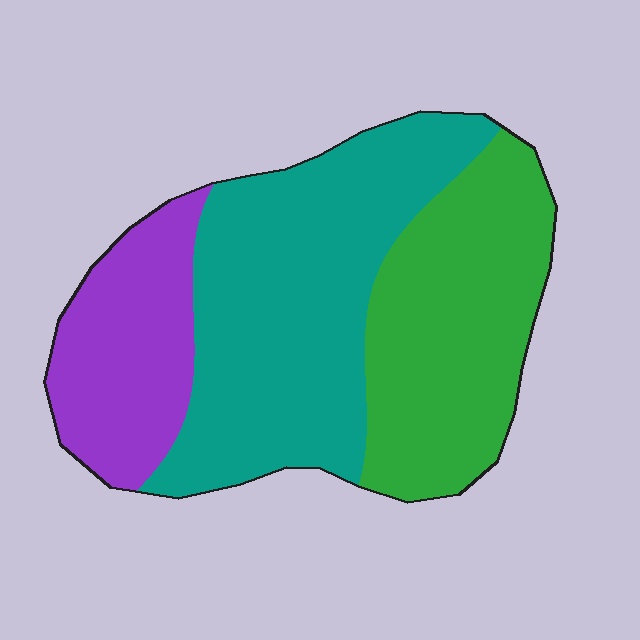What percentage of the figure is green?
Green covers 33% of the figure.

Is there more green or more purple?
Green.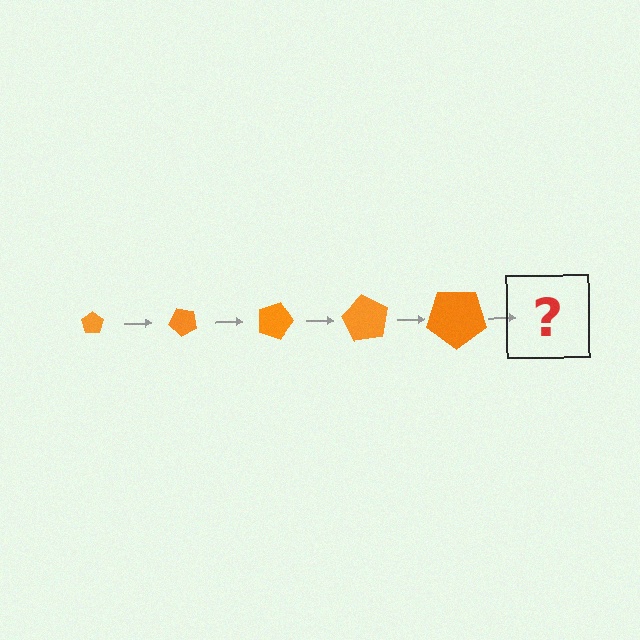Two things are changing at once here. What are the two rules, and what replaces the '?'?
The two rules are that the pentagon grows larger each step and it rotates 45 degrees each step. The '?' should be a pentagon, larger than the previous one and rotated 225 degrees from the start.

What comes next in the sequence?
The next element should be a pentagon, larger than the previous one and rotated 225 degrees from the start.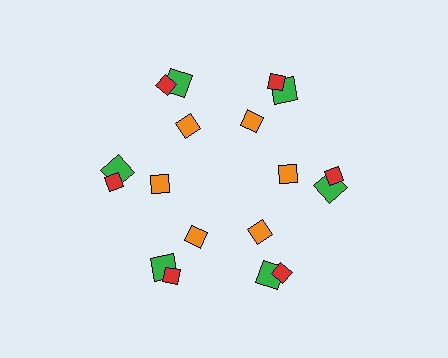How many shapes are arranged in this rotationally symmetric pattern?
There are 18 shapes, arranged in 6 groups of 3.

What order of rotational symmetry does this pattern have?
This pattern has 6-fold rotational symmetry.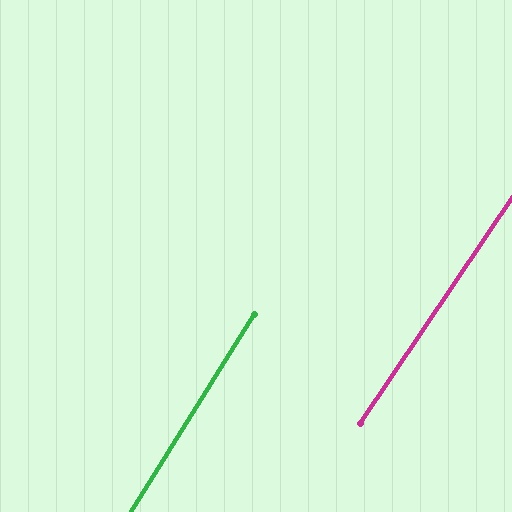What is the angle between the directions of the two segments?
Approximately 2 degrees.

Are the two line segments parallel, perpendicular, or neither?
Parallel — their directions differ by only 2.0°.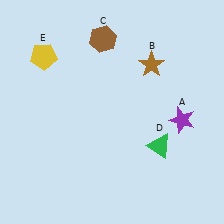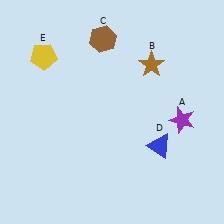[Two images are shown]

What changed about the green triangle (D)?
In Image 1, D is green. In Image 2, it changed to blue.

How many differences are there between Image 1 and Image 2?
There is 1 difference between the two images.